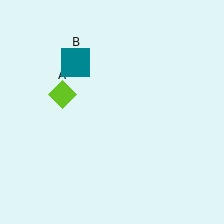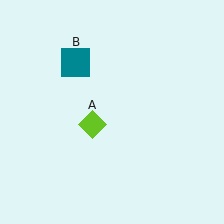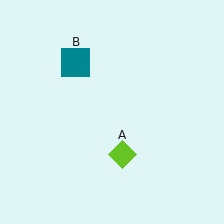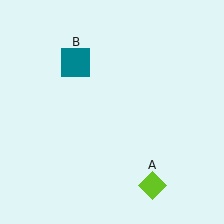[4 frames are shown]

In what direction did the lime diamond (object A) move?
The lime diamond (object A) moved down and to the right.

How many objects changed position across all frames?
1 object changed position: lime diamond (object A).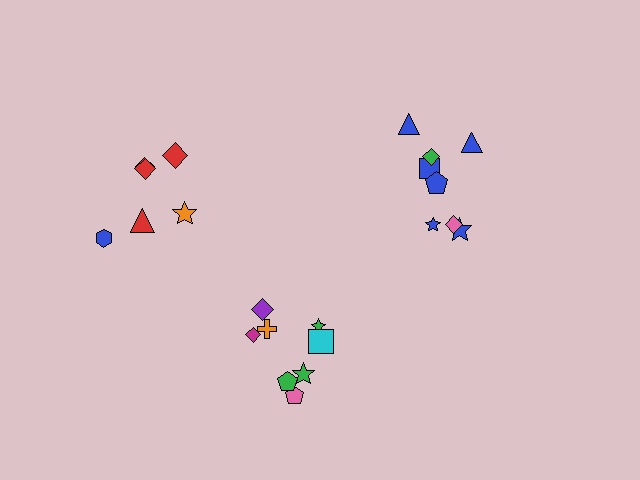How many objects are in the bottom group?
There are 8 objects.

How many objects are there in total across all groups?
There are 22 objects.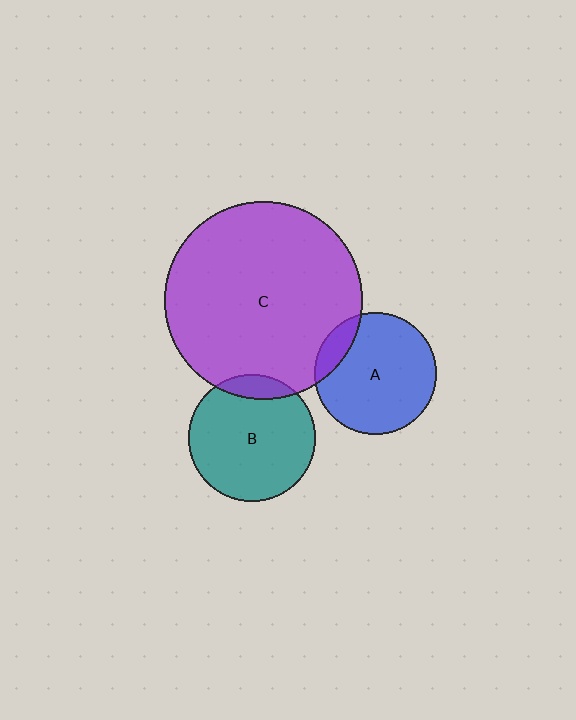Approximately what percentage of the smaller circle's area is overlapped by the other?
Approximately 15%.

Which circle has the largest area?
Circle C (purple).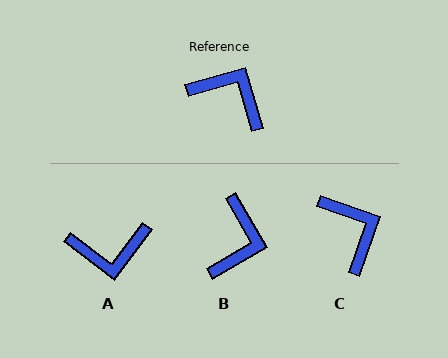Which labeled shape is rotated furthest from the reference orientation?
A, about 143 degrees away.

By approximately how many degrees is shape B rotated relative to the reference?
Approximately 76 degrees clockwise.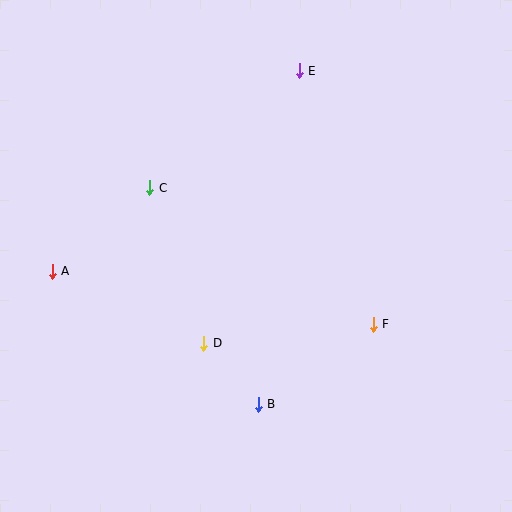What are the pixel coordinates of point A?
Point A is at (52, 271).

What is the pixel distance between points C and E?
The distance between C and E is 190 pixels.